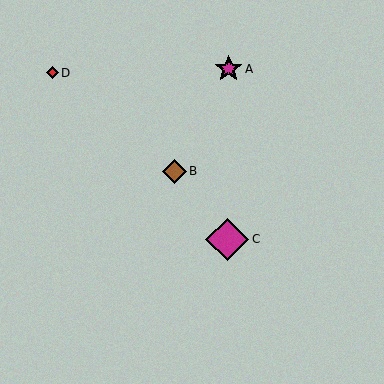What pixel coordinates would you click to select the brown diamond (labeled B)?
Click at (174, 171) to select the brown diamond B.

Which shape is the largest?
The magenta diamond (labeled C) is the largest.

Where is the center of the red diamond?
The center of the red diamond is at (52, 73).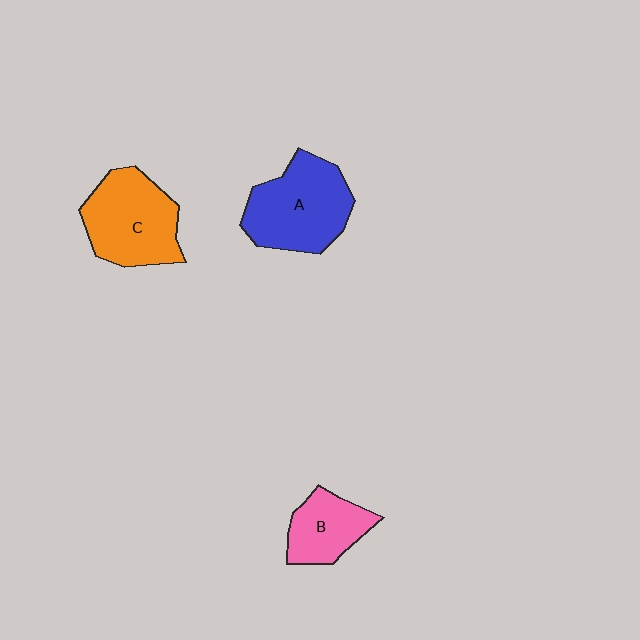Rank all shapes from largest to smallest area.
From largest to smallest: A (blue), C (orange), B (pink).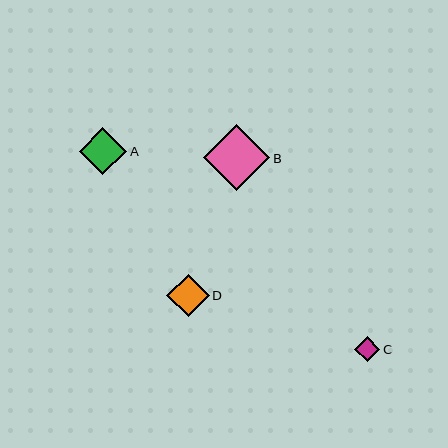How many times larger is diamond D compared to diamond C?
Diamond D is approximately 1.7 times the size of diamond C.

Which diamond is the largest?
Diamond B is the largest with a size of approximately 66 pixels.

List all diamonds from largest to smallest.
From largest to smallest: B, A, D, C.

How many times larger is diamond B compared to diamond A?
Diamond B is approximately 1.4 times the size of diamond A.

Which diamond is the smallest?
Diamond C is the smallest with a size of approximately 25 pixels.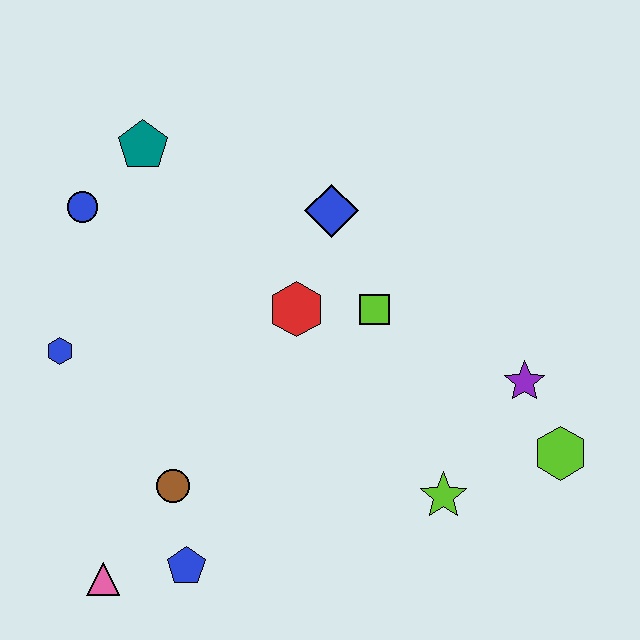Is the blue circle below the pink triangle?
No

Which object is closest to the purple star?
The lime hexagon is closest to the purple star.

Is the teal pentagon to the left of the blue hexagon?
No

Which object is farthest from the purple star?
The blue circle is farthest from the purple star.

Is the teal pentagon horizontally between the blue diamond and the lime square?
No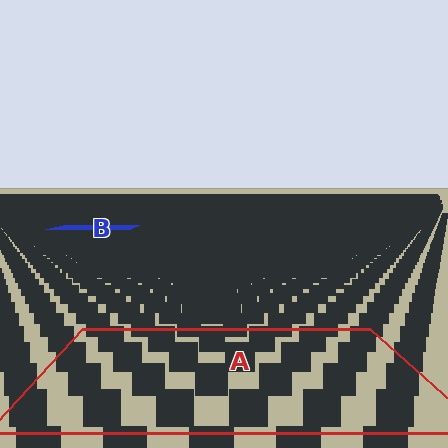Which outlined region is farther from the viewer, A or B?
Region B is farther from the viewer — the texture elements inside it appear smaller and more densely packed.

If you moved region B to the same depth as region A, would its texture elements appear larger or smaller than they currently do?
They would appear larger. At a closer depth, the same texture elements are projected at a bigger on-screen size.